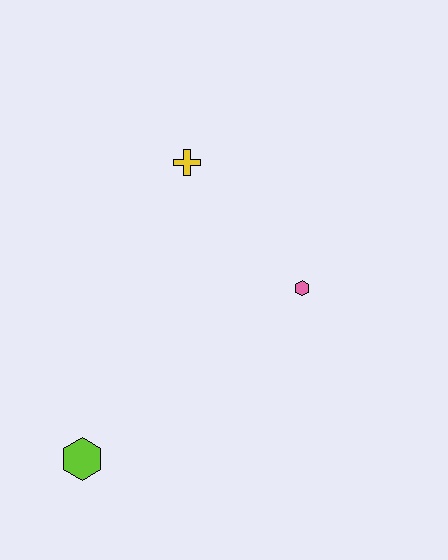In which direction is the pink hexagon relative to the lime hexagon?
The pink hexagon is to the right of the lime hexagon.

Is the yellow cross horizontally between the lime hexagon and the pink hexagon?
Yes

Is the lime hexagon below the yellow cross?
Yes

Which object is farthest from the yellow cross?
The lime hexagon is farthest from the yellow cross.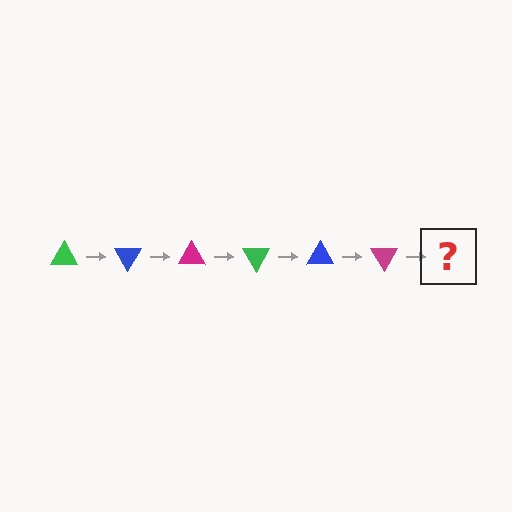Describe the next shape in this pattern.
It should be a green triangle, rotated 360 degrees from the start.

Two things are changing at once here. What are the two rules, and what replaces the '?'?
The two rules are that it rotates 60 degrees each step and the color cycles through green, blue, and magenta. The '?' should be a green triangle, rotated 360 degrees from the start.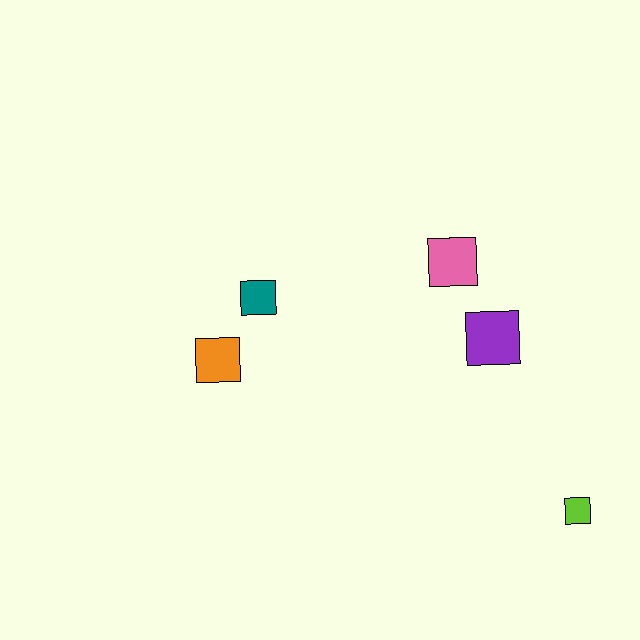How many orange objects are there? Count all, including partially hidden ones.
There is 1 orange object.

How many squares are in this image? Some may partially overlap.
There are 5 squares.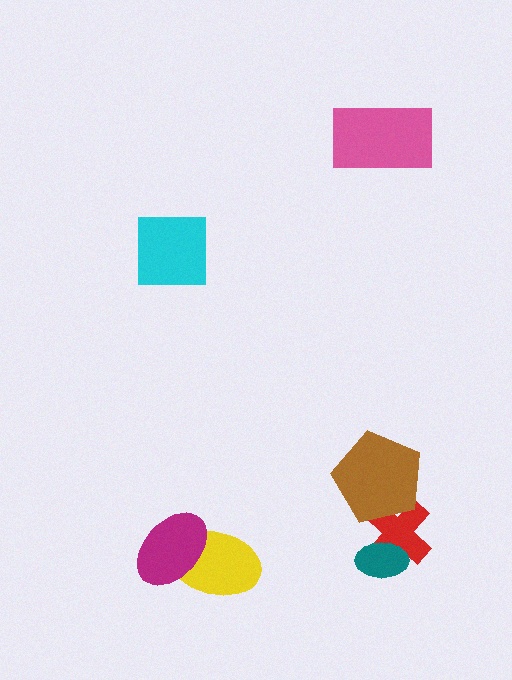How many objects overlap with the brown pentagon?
1 object overlaps with the brown pentagon.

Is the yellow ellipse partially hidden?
Yes, it is partially covered by another shape.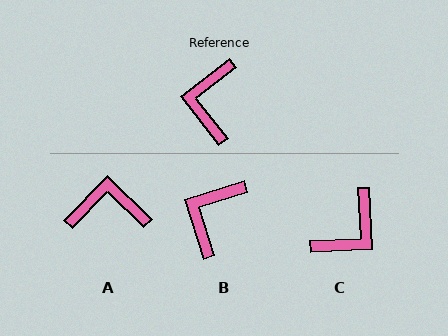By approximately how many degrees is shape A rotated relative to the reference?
Approximately 83 degrees clockwise.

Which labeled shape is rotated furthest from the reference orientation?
C, about 144 degrees away.